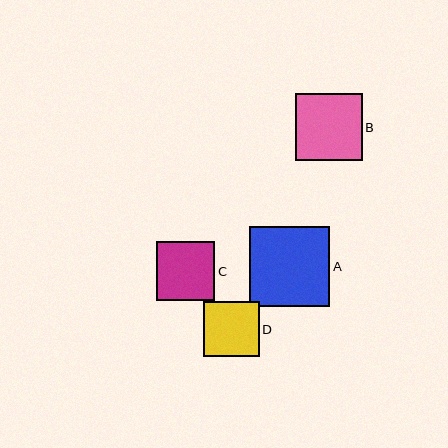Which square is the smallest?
Square D is the smallest with a size of approximately 55 pixels.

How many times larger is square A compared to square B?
Square A is approximately 1.2 times the size of square B.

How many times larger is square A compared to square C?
Square A is approximately 1.4 times the size of square C.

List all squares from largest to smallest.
From largest to smallest: A, B, C, D.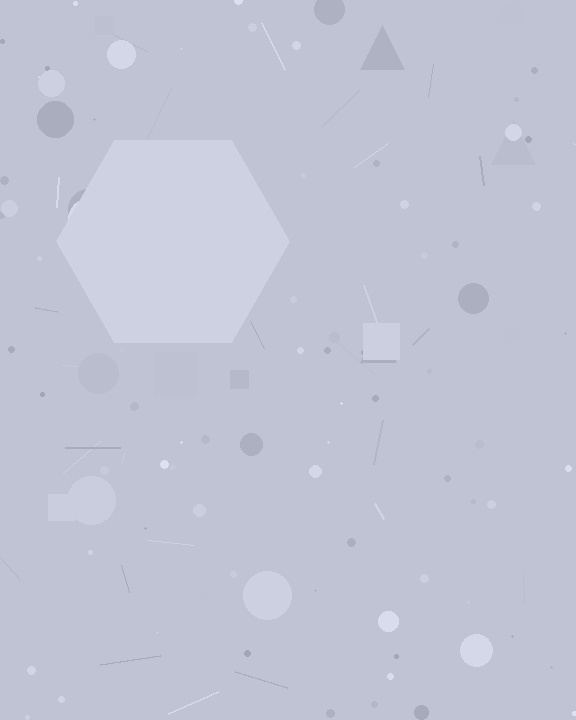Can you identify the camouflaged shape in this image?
The camouflaged shape is a hexagon.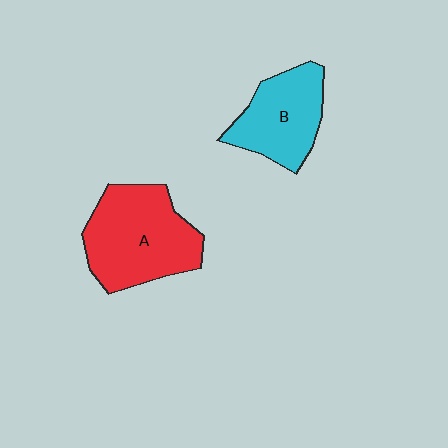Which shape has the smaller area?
Shape B (cyan).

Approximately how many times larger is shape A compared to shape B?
Approximately 1.4 times.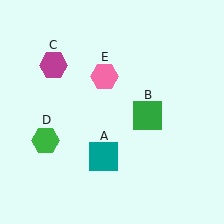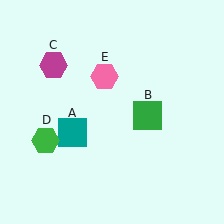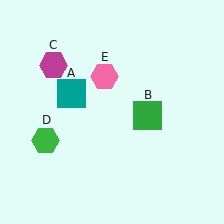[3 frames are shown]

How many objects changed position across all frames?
1 object changed position: teal square (object A).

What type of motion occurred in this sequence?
The teal square (object A) rotated clockwise around the center of the scene.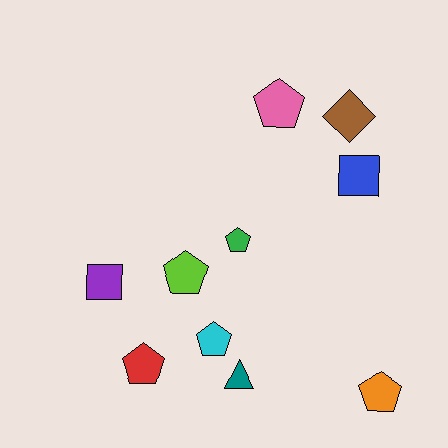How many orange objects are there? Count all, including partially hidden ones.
There is 1 orange object.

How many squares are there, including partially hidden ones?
There are 2 squares.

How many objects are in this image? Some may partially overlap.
There are 10 objects.